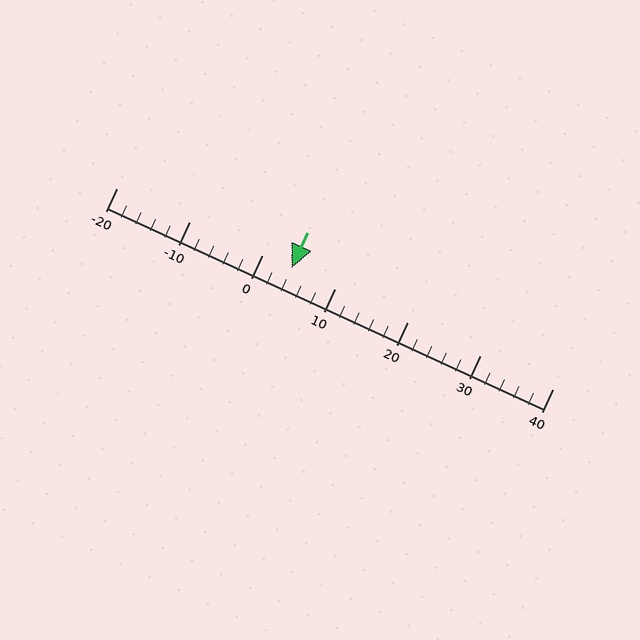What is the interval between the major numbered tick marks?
The major tick marks are spaced 10 units apart.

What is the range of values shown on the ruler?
The ruler shows values from -20 to 40.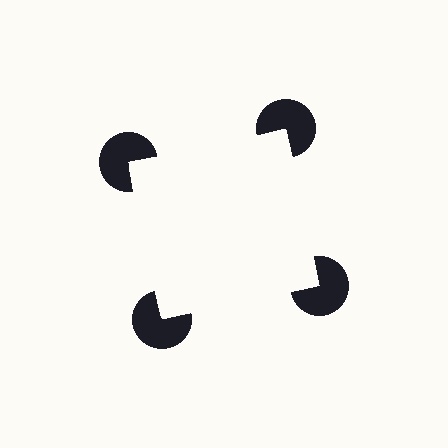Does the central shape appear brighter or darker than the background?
It typically appears slightly brighter than the background, even though no actual brightness change is drawn.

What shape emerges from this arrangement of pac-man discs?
An illusory square — its edges are inferred from the aligned wedge cuts in the pac-man discs, not physically drawn.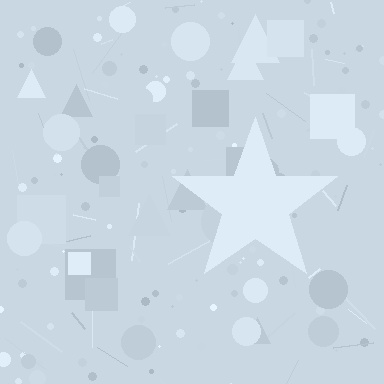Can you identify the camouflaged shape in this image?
The camouflaged shape is a star.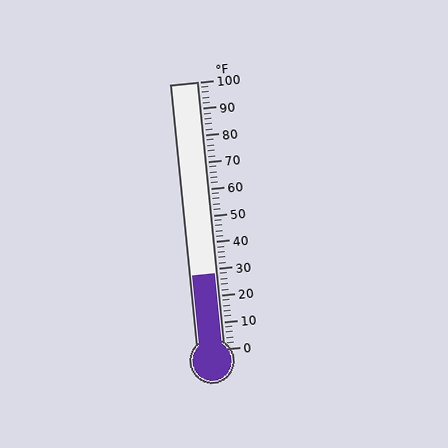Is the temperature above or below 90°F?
The temperature is below 90°F.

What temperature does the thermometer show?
The thermometer shows approximately 28°F.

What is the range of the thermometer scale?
The thermometer scale ranges from 0°F to 100°F.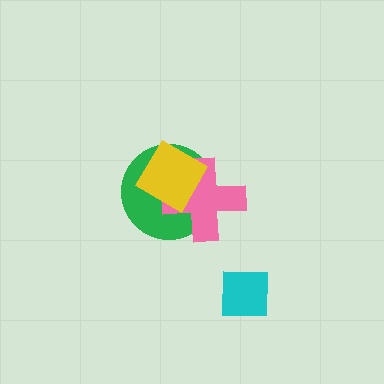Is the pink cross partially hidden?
Yes, it is partially covered by another shape.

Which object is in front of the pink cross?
The yellow diamond is in front of the pink cross.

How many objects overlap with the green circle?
2 objects overlap with the green circle.